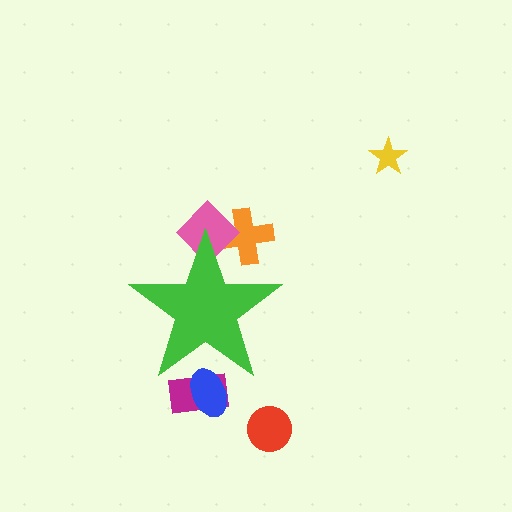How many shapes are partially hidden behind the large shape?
4 shapes are partially hidden.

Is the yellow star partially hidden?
No, the yellow star is fully visible.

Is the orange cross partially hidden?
Yes, the orange cross is partially hidden behind the green star.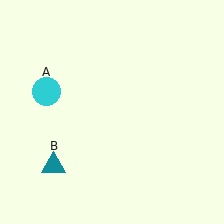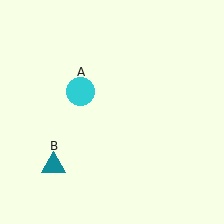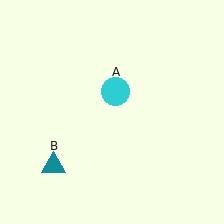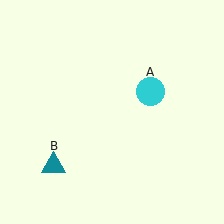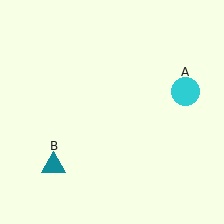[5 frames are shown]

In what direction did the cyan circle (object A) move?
The cyan circle (object A) moved right.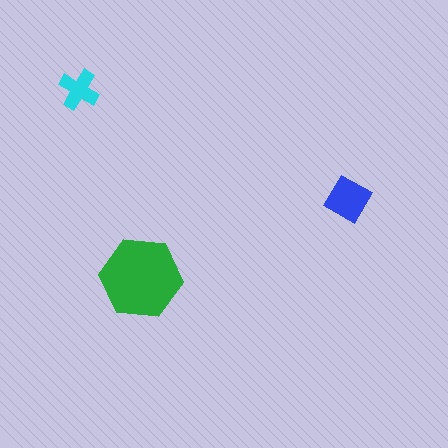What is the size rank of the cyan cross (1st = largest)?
3rd.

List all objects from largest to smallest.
The green hexagon, the blue diamond, the cyan cross.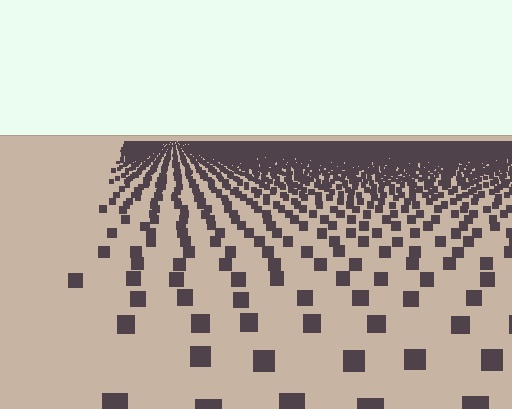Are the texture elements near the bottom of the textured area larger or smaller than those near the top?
Larger. Near the bottom, elements are closer to the viewer and appear at a bigger on-screen size.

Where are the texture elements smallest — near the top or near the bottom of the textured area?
Near the top.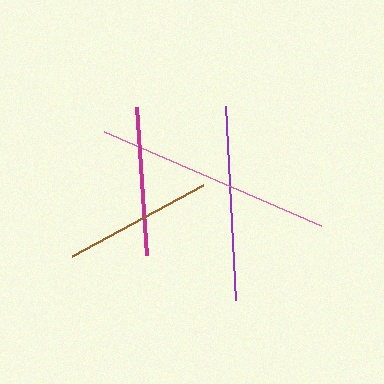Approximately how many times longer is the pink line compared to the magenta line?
The pink line is approximately 1.6 times the length of the magenta line.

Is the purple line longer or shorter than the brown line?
The purple line is longer than the brown line.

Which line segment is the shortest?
The magenta line is the shortest at approximately 148 pixels.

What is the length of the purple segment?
The purple segment is approximately 195 pixels long.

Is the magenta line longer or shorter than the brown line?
The brown line is longer than the magenta line.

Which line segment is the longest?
The pink line is the longest at approximately 236 pixels.